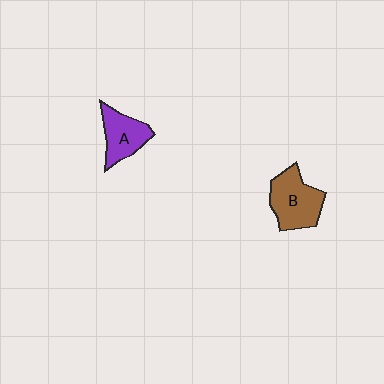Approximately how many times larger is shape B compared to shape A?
Approximately 1.3 times.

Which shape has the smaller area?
Shape A (purple).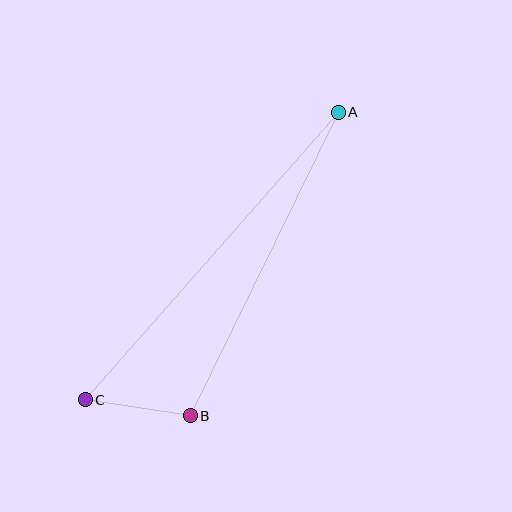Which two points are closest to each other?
Points B and C are closest to each other.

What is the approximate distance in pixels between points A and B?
The distance between A and B is approximately 338 pixels.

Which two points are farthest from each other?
Points A and C are farthest from each other.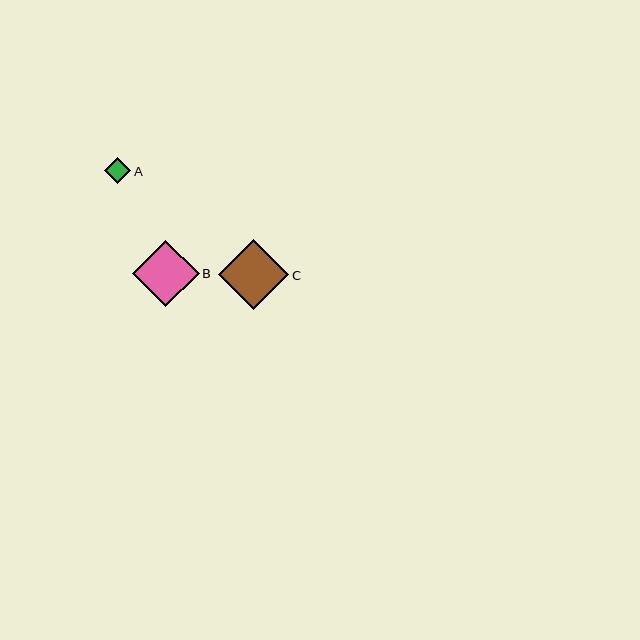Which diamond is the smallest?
Diamond A is the smallest with a size of approximately 26 pixels.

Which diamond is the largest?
Diamond C is the largest with a size of approximately 70 pixels.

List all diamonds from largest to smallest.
From largest to smallest: C, B, A.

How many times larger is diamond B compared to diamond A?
Diamond B is approximately 2.5 times the size of diamond A.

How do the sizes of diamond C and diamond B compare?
Diamond C and diamond B are approximately the same size.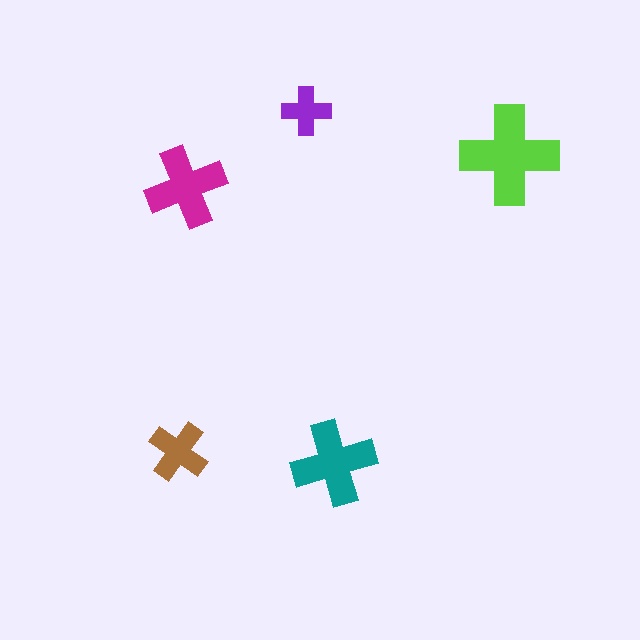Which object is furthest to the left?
The brown cross is leftmost.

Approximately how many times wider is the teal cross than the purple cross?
About 1.5 times wider.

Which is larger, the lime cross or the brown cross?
The lime one.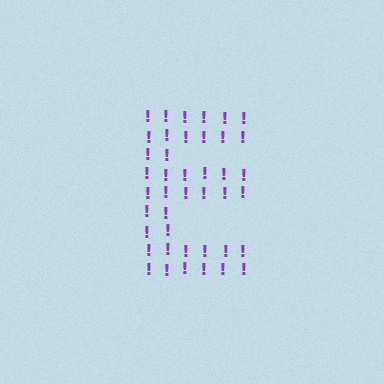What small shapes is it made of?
It is made of small exclamation marks.